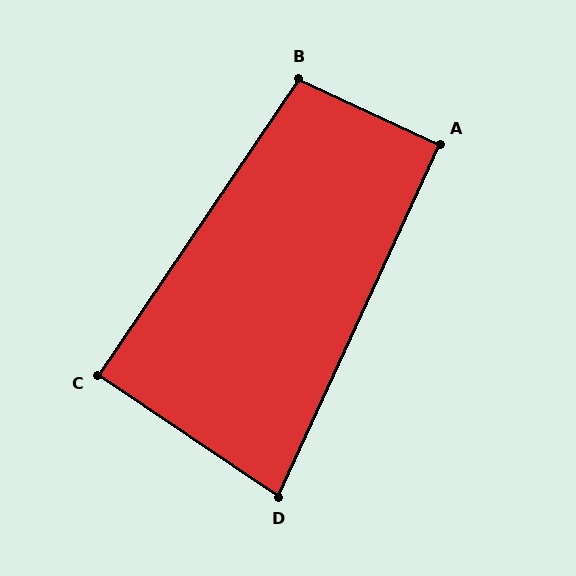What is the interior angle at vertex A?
Approximately 90 degrees (approximately right).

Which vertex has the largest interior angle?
B, at approximately 99 degrees.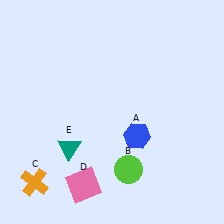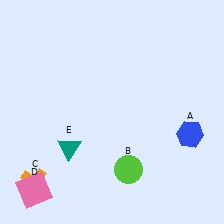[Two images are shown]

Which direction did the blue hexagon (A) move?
The blue hexagon (A) moved right.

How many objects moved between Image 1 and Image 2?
2 objects moved between the two images.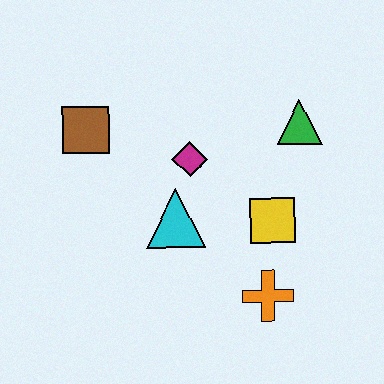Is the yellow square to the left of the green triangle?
Yes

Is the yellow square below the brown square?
Yes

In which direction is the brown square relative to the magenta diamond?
The brown square is to the left of the magenta diamond.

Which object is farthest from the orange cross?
The brown square is farthest from the orange cross.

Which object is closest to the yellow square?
The orange cross is closest to the yellow square.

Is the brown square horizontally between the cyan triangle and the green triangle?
No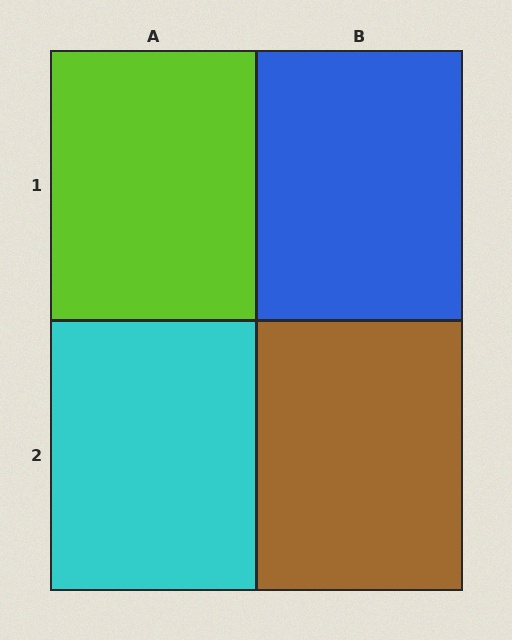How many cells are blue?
1 cell is blue.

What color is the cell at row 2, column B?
Brown.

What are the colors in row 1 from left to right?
Lime, blue.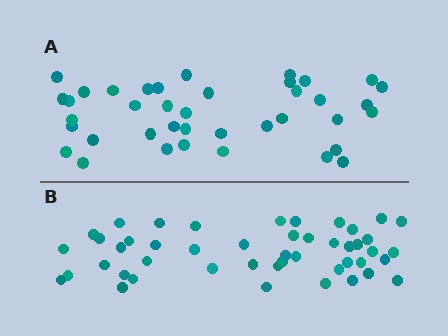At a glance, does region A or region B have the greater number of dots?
Region B (the bottom region) has more dots.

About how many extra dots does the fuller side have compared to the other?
Region B has roughly 8 or so more dots than region A.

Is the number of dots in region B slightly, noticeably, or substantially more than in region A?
Region B has only slightly more — the two regions are fairly close. The ratio is roughly 1.2 to 1.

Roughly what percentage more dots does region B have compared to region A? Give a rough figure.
About 20% more.